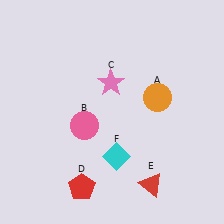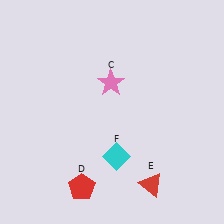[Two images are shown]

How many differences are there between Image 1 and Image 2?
There are 2 differences between the two images.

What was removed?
The orange circle (A), the pink circle (B) were removed in Image 2.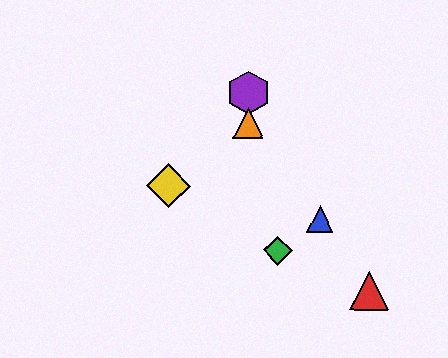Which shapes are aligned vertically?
The purple hexagon, the orange triangle are aligned vertically.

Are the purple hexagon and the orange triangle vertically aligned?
Yes, both are at x≈249.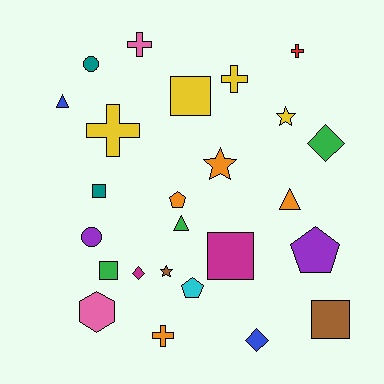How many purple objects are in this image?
There are 2 purple objects.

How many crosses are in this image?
There are 5 crosses.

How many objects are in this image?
There are 25 objects.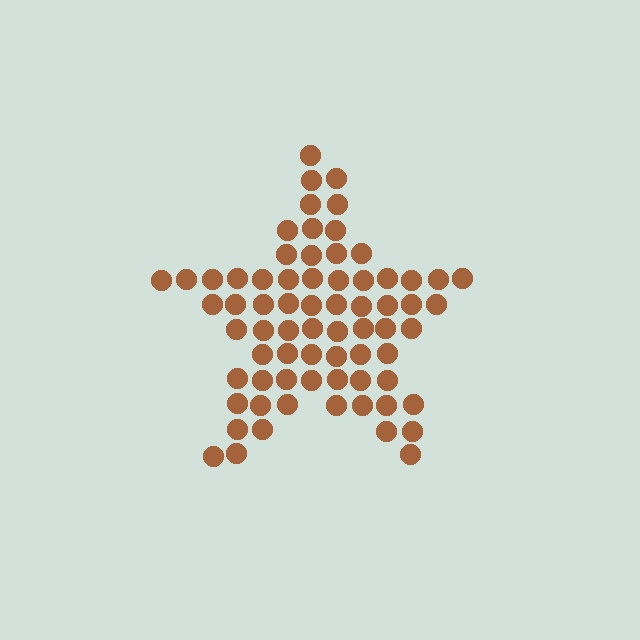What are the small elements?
The small elements are circles.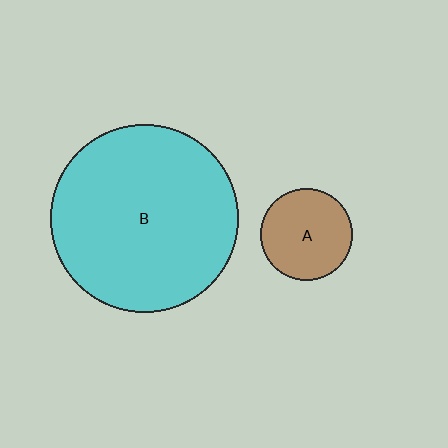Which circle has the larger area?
Circle B (cyan).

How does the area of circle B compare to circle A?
Approximately 4.2 times.